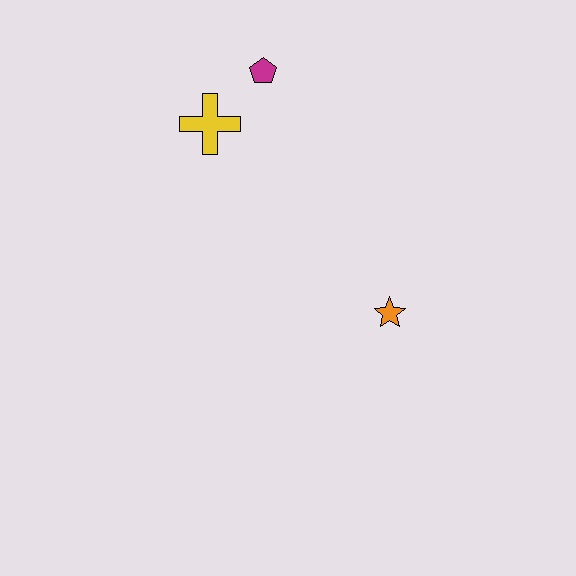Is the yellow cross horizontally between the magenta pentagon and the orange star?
No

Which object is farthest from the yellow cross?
The orange star is farthest from the yellow cross.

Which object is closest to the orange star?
The yellow cross is closest to the orange star.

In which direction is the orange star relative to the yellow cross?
The orange star is below the yellow cross.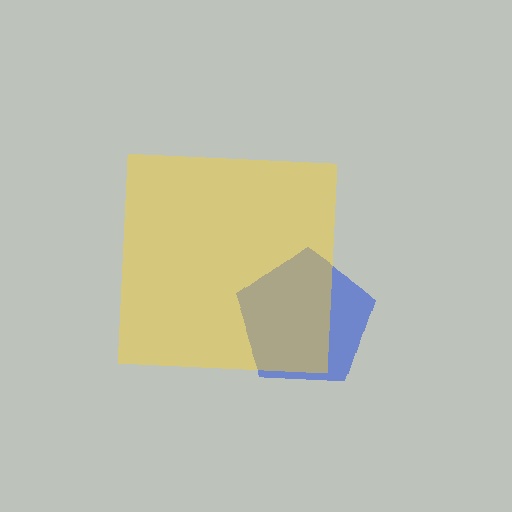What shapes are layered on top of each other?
The layered shapes are: a blue pentagon, a yellow square.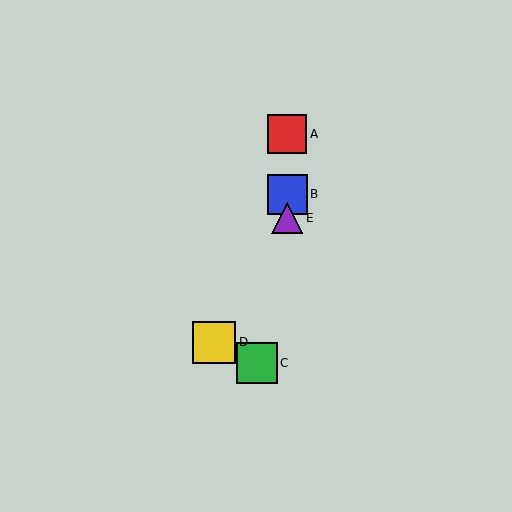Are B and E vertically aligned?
Yes, both are at x≈287.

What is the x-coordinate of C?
Object C is at x≈257.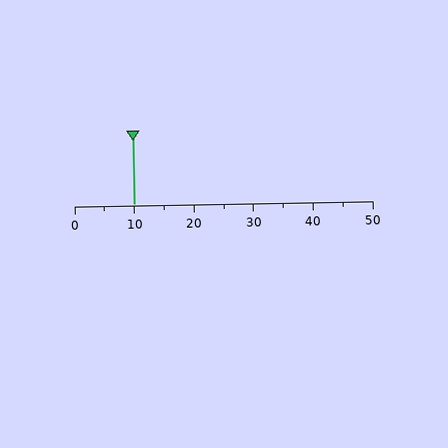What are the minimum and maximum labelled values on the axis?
The axis runs from 0 to 50.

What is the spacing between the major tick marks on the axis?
The major ticks are spaced 10 apart.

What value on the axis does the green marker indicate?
The marker indicates approximately 10.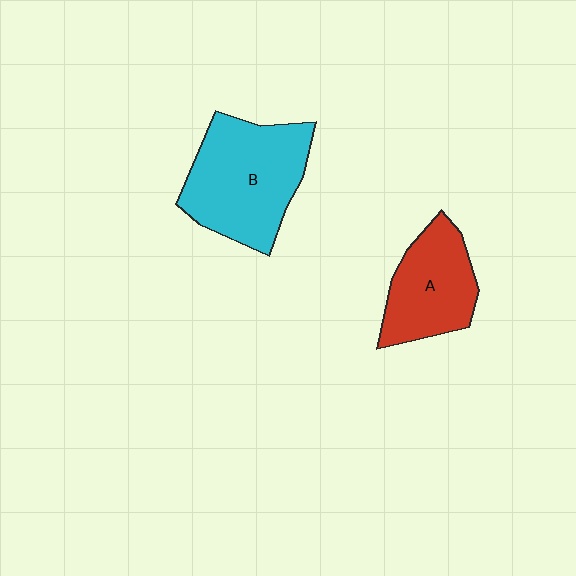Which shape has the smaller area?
Shape A (red).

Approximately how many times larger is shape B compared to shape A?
Approximately 1.4 times.